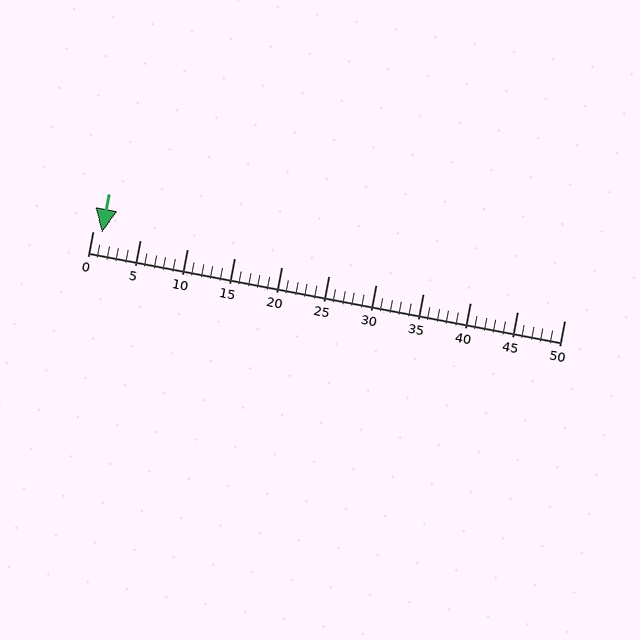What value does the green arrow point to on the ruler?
The green arrow points to approximately 1.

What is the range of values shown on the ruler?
The ruler shows values from 0 to 50.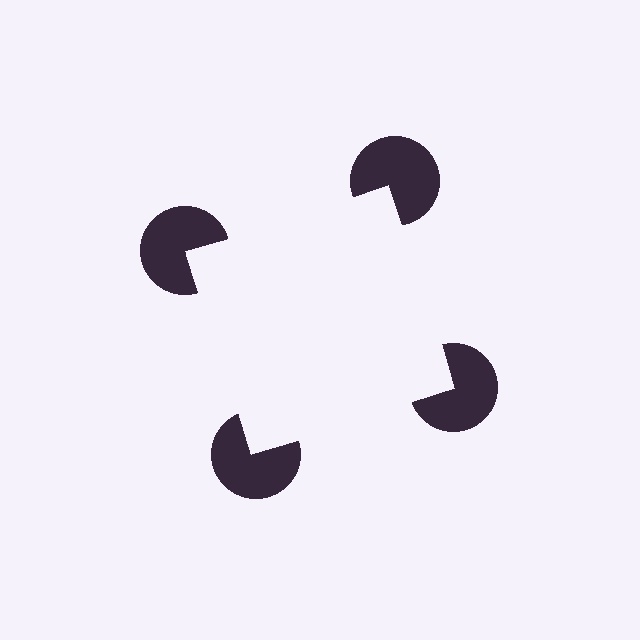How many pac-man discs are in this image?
There are 4 — one at each vertex of the illusory square.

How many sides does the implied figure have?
4 sides.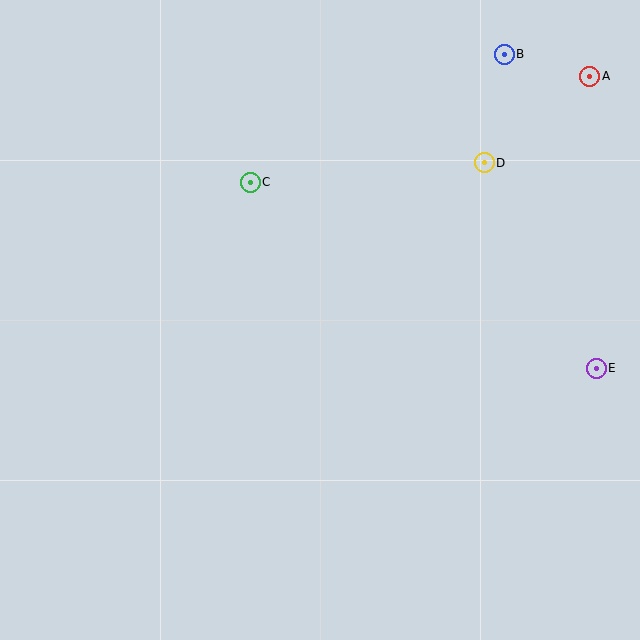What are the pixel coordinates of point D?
Point D is at (484, 163).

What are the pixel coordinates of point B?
Point B is at (504, 54).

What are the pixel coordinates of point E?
Point E is at (596, 368).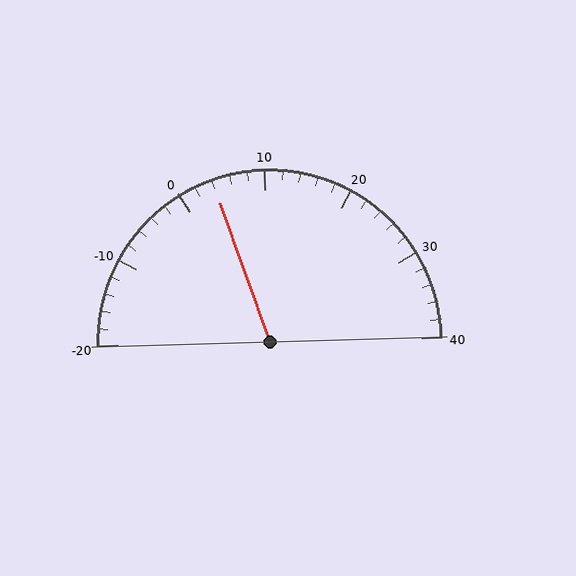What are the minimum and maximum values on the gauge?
The gauge ranges from -20 to 40.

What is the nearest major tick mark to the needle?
The nearest major tick mark is 0.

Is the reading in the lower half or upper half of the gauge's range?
The reading is in the lower half of the range (-20 to 40).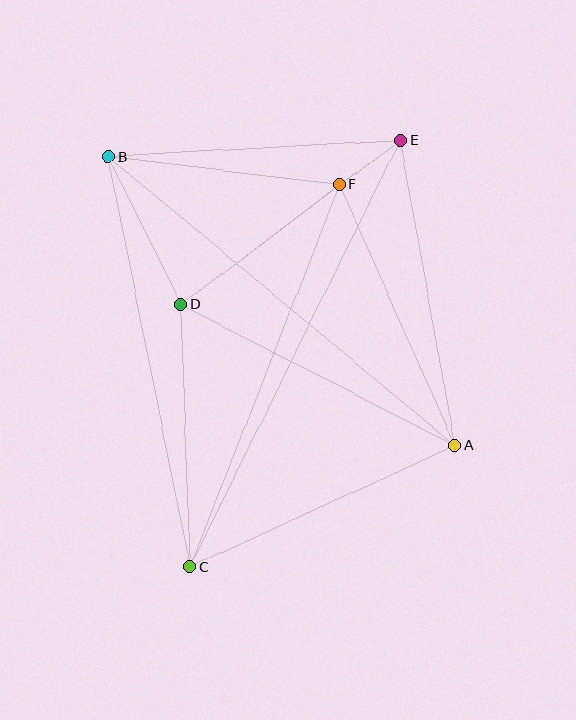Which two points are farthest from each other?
Points C and E are farthest from each other.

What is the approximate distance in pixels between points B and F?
The distance between B and F is approximately 233 pixels.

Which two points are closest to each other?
Points E and F are closest to each other.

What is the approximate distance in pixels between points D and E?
The distance between D and E is approximately 274 pixels.